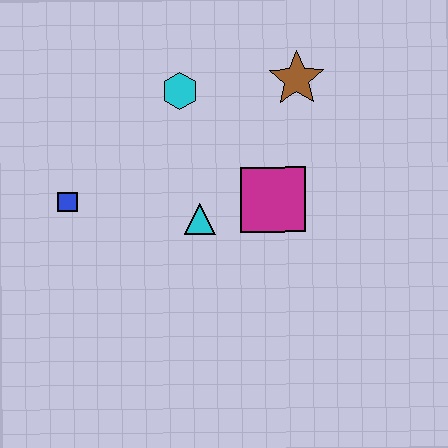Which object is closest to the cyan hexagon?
The brown star is closest to the cyan hexagon.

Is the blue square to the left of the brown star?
Yes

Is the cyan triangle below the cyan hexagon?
Yes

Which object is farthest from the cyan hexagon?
The blue square is farthest from the cyan hexagon.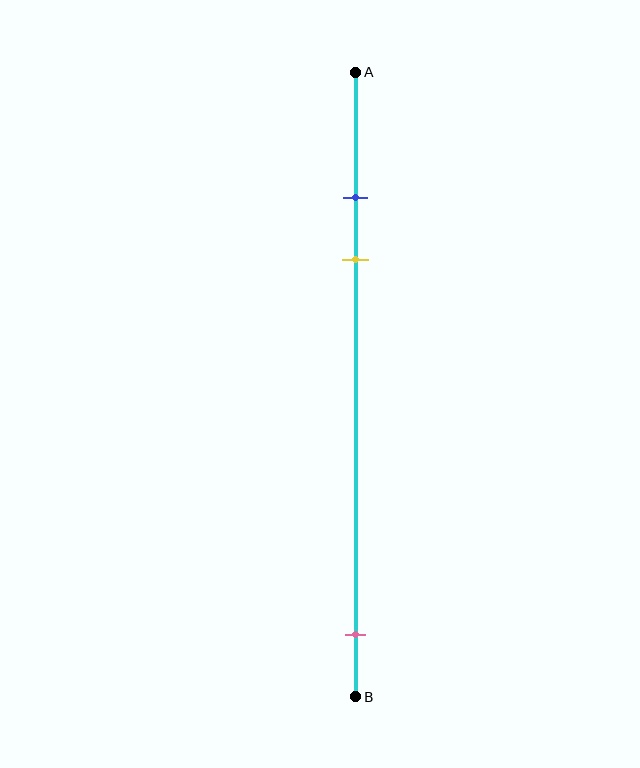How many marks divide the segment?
There are 3 marks dividing the segment.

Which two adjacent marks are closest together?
The blue and yellow marks are the closest adjacent pair.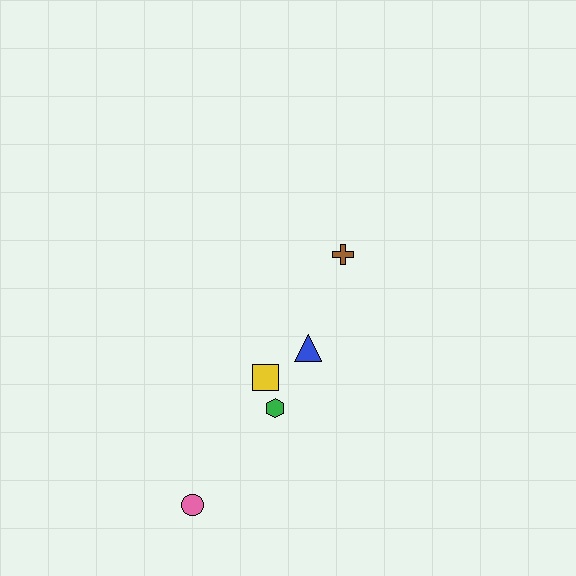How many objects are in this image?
There are 5 objects.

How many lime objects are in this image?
There are no lime objects.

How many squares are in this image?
There is 1 square.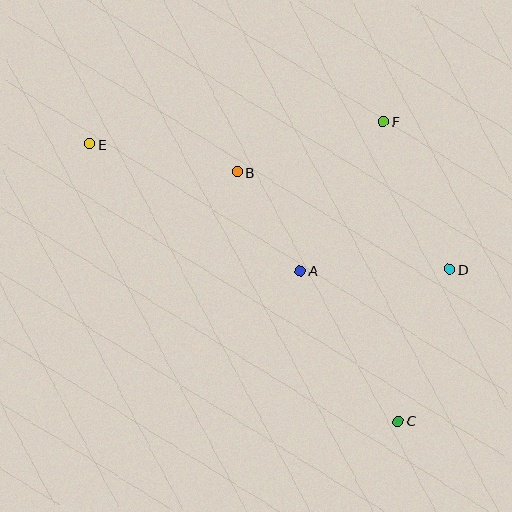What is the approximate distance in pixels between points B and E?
The distance between B and E is approximately 151 pixels.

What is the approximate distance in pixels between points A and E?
The distance between A and E is approximately 246 pixels.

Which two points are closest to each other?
Points A and B are closest to each other.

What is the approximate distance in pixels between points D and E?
The distance between D and E is approximately 381 pixels.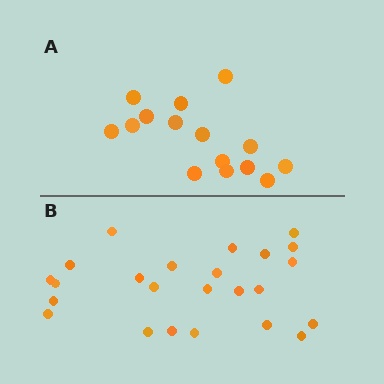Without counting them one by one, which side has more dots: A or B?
Region B (the bottom region) has more dots.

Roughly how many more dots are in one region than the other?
Region B has roughly 8 or so more dots than region A.